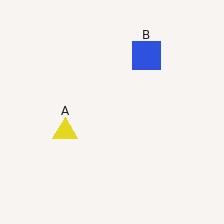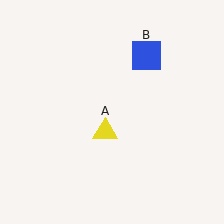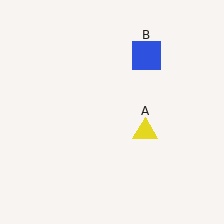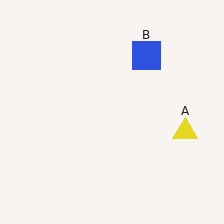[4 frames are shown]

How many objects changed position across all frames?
1 object changed position: yellow triangle (object A).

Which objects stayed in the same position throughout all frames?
Blue square (object B) remained stationary.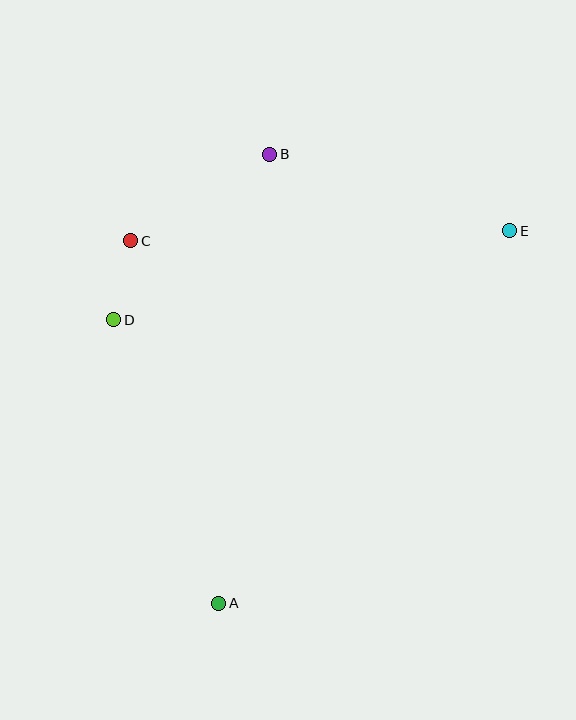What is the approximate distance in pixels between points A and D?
The distance between A and D is approximately 303 pixels.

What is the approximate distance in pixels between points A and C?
The distance between A and C is approximately 373 pixels.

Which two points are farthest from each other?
Points A and E are farthest from each other.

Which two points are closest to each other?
Points C and D are closest to each other.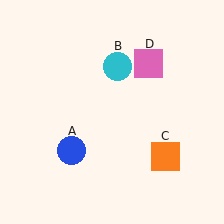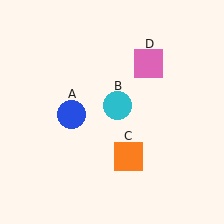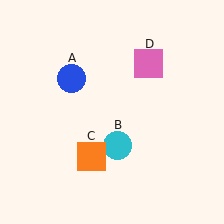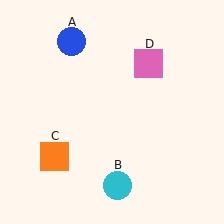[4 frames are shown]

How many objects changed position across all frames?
3 objects changed position: blue circle (object A), cyan circle (object B), orange square (object C).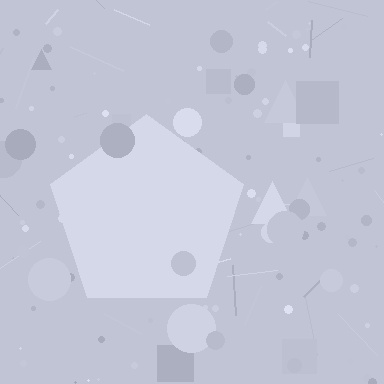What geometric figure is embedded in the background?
A pentagon is embedded in the background.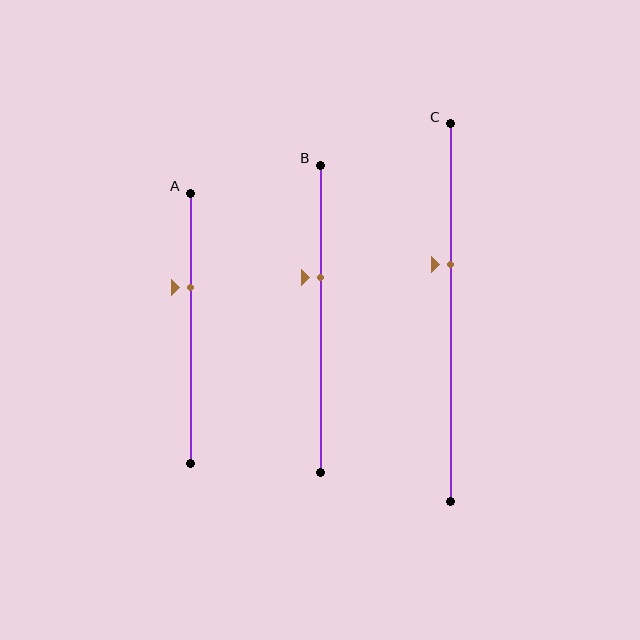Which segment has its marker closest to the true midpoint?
Segment C has its marker closest to the true midpoint.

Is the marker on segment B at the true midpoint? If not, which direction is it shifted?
No, the marker on segment B is shifted upward by about 13% of the segment length.